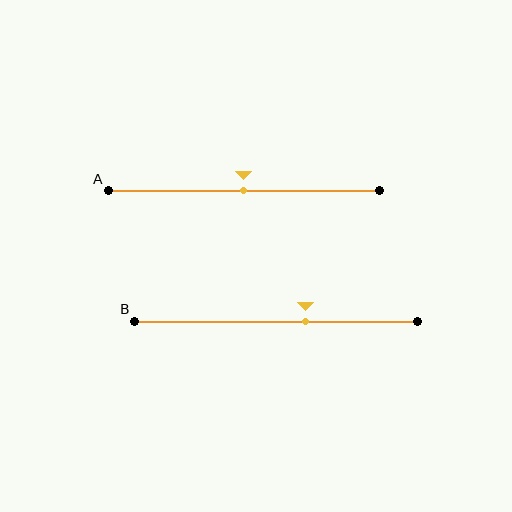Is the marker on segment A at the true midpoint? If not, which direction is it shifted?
Yes, the marker on segment A is at the true midpoint.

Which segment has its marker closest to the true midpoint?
Segment A has its marker closest to the true midpoint.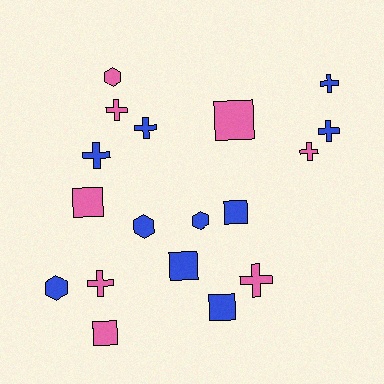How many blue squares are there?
There are 3 blue squares.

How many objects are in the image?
There are 18 objects.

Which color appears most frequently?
Blue, with 10 objects.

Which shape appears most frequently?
Cross, with 8 objects.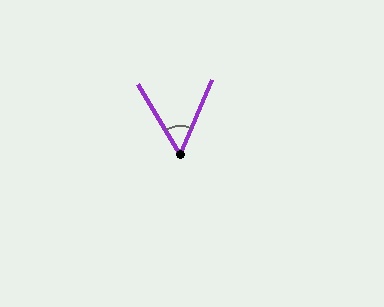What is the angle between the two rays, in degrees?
Approximately 55 degrees.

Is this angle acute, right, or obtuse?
It is acute.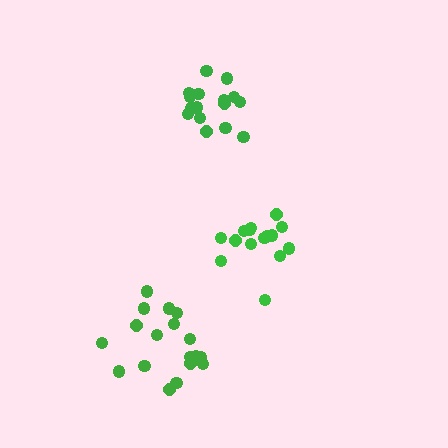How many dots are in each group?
Group 1: 18 dots, Group 2: 16 dots, Group 3: 16 dots (50 total).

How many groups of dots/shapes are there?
There are 3 groups.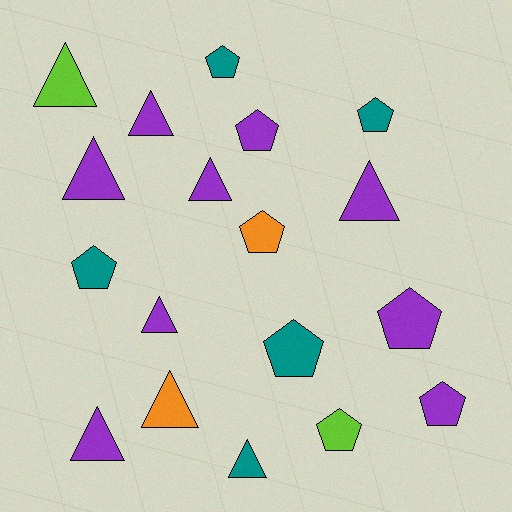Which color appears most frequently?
Purple, with 9 objects.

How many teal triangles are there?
There is 1 teal triangle.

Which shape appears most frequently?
Triangle, with 9 objects.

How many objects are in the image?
There are 18 objects.